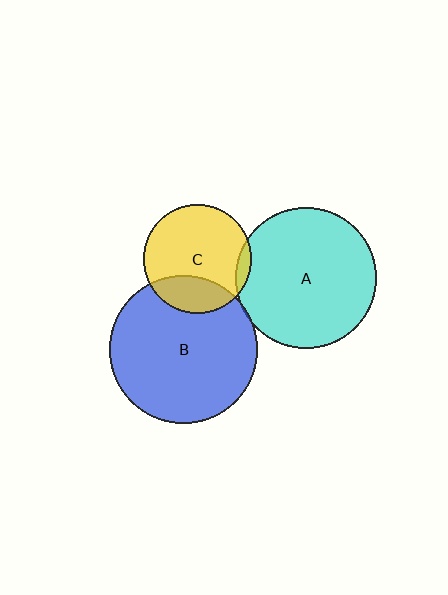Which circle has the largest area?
Circle B (blue).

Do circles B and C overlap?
Yes.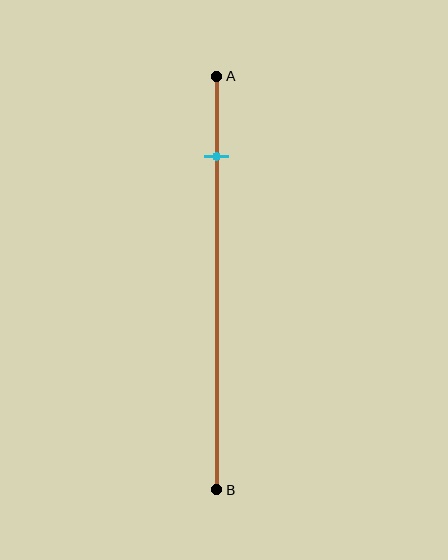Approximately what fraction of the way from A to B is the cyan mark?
The cyan mark is approximately 20% of the way from A to B.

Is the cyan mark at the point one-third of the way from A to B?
No, the mark is at about 20% from A, not at the 33% one-third point.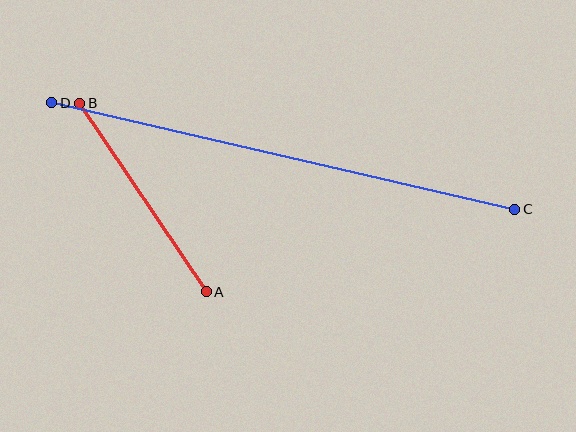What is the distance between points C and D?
The distance is approximately 475 pixels.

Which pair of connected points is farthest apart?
Points C and D are farthest apart.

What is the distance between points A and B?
The distance is approximately 227 pixels.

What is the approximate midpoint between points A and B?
The midpoint is at approximately (143, 197) pixels.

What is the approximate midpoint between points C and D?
The midpoint is at approximately (283, 156) pixels.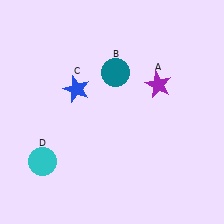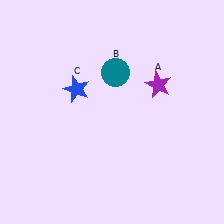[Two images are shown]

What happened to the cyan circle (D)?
The cyan circle (D) was removed in Image 2. It was in the bottom-left area of Image 1.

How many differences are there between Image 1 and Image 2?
There is 1 difference between the two images.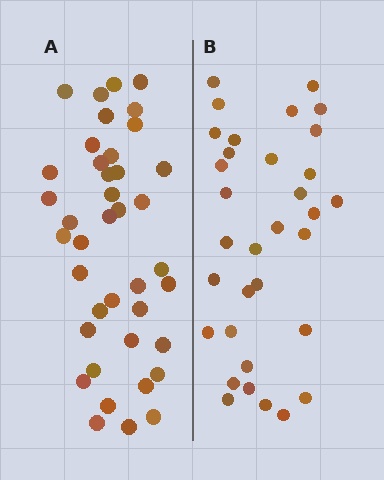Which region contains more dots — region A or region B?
Region A (the left region) has more dots.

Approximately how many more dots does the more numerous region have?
Region A has roughly 8 or so more dots than region B.